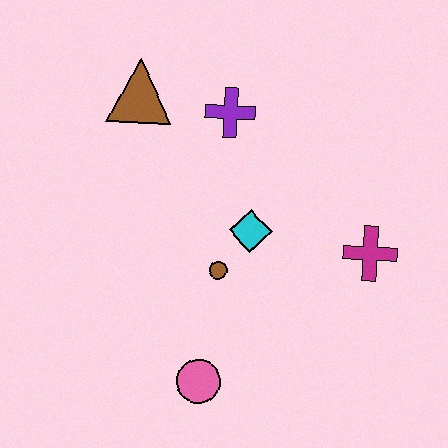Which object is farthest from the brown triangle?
The pink circle is farthest from the brown triangle.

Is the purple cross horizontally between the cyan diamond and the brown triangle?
Yes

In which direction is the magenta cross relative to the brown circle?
The magenta cross is to the right of the brown circle.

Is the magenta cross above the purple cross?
No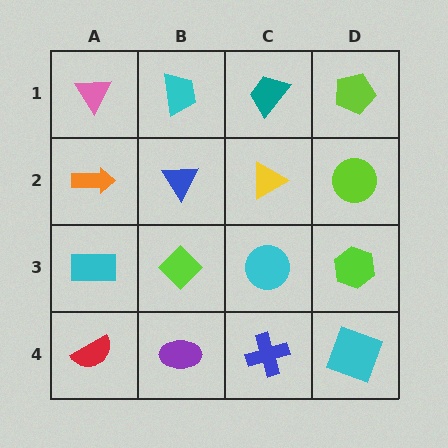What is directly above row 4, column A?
A cyan rectangle.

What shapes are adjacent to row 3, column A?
An orange arrow (row 2, column A), a red semicircle (row 4, column A), a lime diamond (row 3, column B).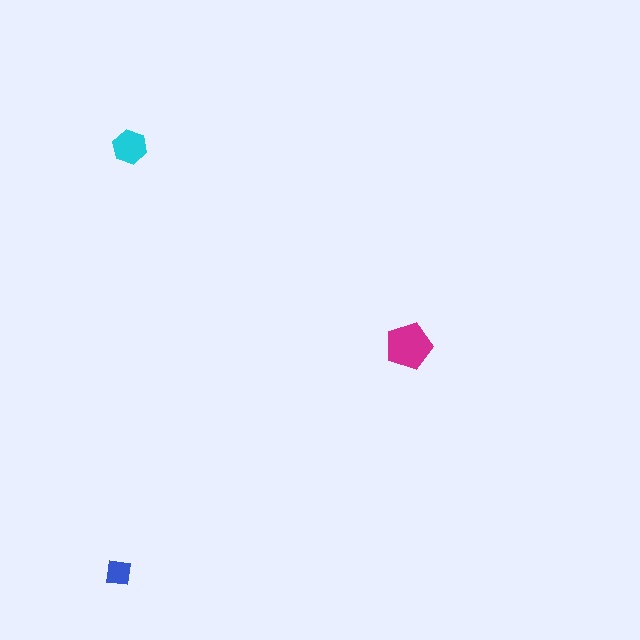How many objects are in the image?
There are 3 objects in the image.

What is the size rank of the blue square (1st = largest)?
3rd.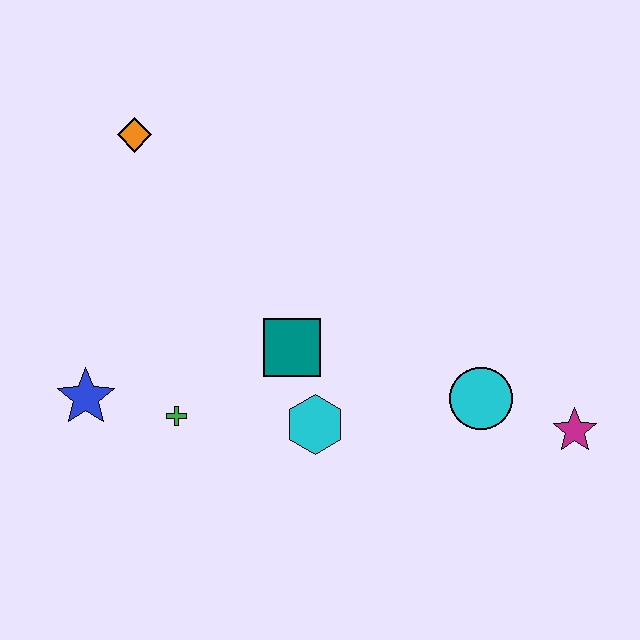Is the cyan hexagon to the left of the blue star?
No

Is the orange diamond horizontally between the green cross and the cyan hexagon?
No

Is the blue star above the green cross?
Yes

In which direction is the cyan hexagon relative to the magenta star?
The cyan hexagon is to the left of the magenta star.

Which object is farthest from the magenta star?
The orange diamond is farthest from the magenta star.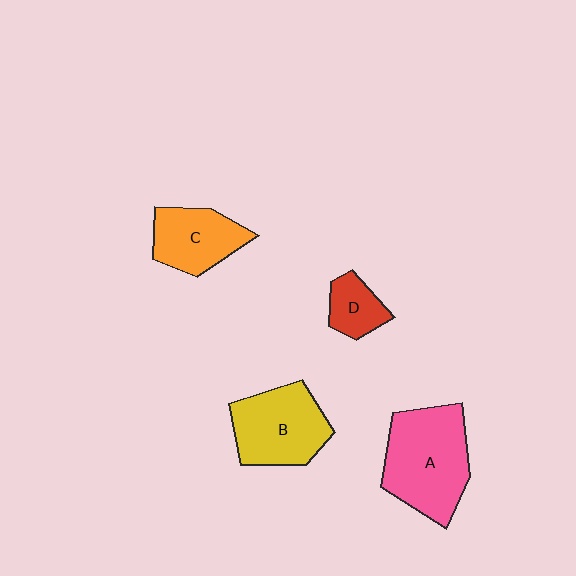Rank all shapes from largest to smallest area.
From largest to smallest: A (pink), B (yellow), C (orange), D (red).